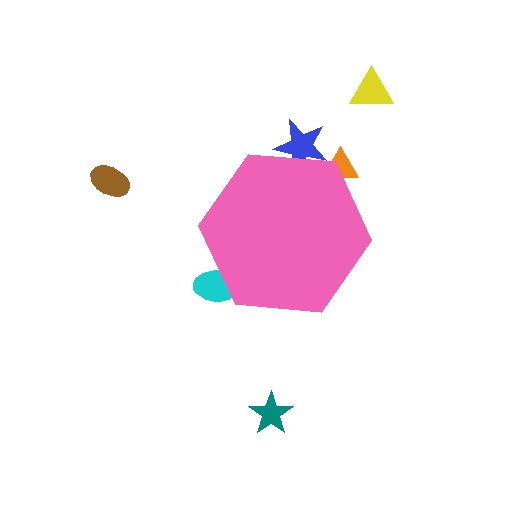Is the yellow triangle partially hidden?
No, the yellow triangle is fully visible.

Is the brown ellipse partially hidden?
No, the brown ellipse is fully visible.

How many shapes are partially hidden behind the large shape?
3 shapes are partially hidden.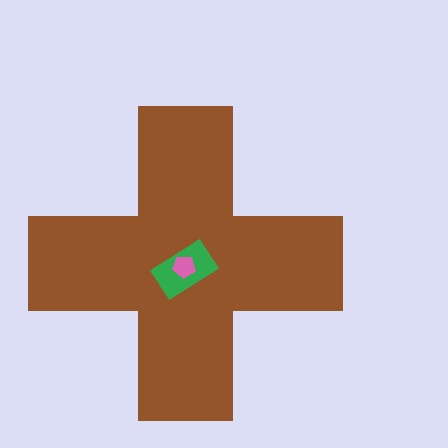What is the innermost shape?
The pink pentagon.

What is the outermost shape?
The brown cross.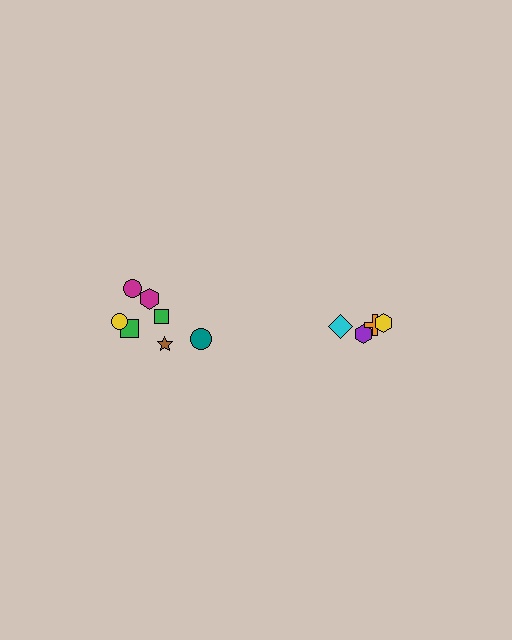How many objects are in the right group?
There are 4 objects.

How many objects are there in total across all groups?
There are 11 objects.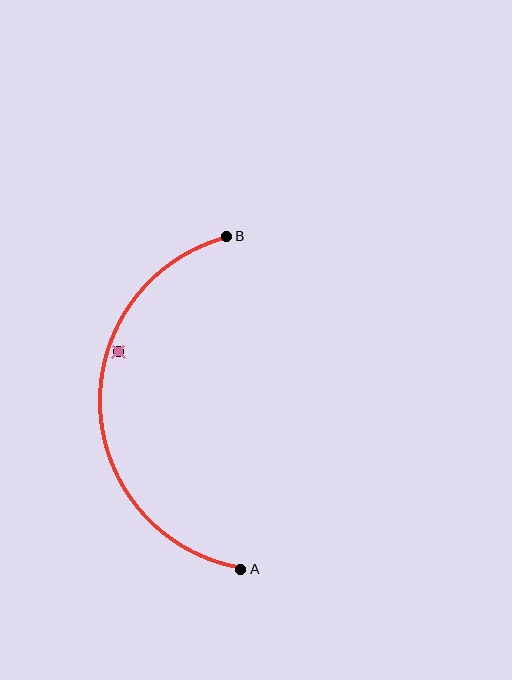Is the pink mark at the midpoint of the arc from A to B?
No — the pink mark does not lie on the arc at all. It sits slightly inside the curve.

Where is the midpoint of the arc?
The arc midpoint is the point on the curve farthest from the straight line joining A and B. It sits to the left of that line.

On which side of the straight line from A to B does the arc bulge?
The arc bulges to the left of the straight line connecting A and B.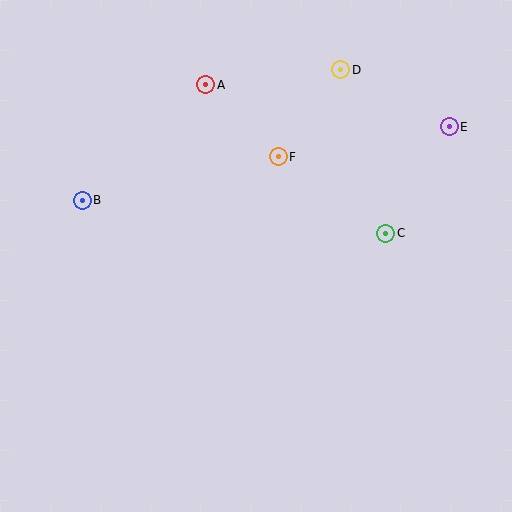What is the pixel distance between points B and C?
The distance between B and C is 305 pixels.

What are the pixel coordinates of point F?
Point F is at (278, 157).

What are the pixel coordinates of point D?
Point D is at (340, 70).